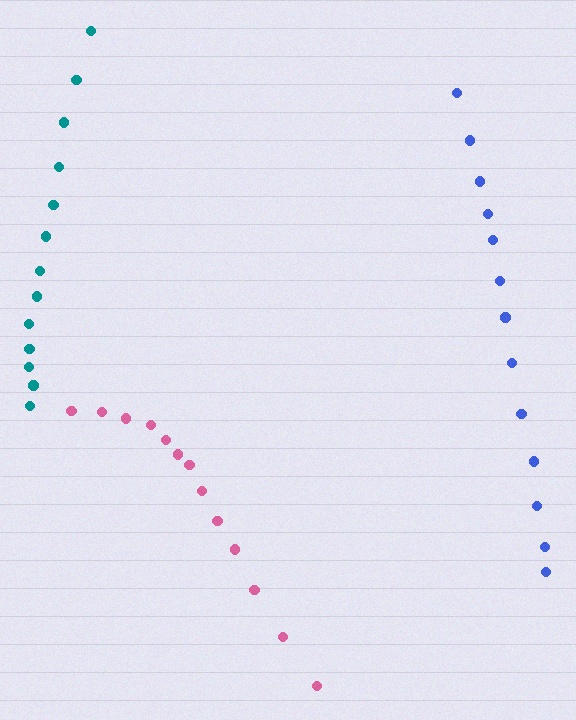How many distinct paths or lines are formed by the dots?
There are 3 distinct paths.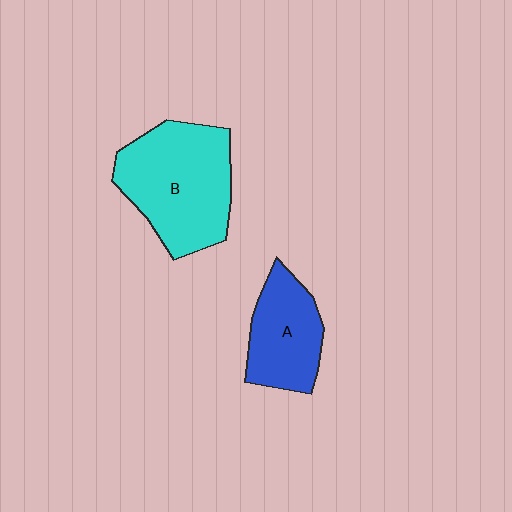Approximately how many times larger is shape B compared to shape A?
Approximately 1.6 times.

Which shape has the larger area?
Shape B (cyan).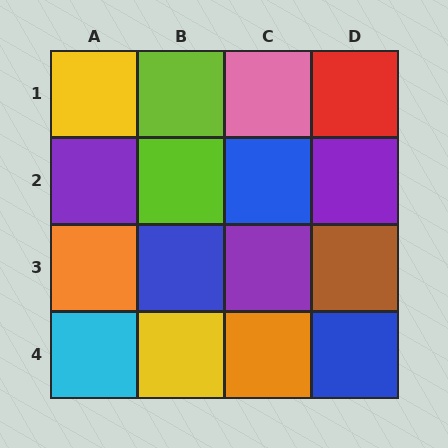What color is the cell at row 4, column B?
Yellow.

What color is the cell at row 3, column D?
Brown.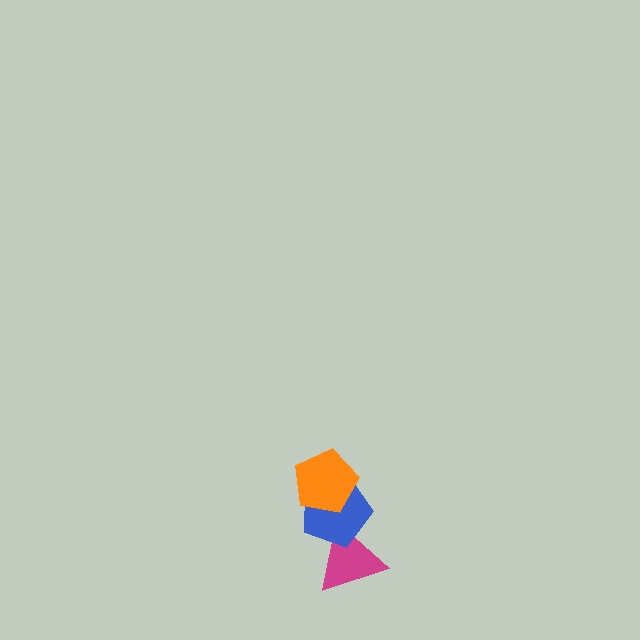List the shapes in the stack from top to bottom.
From top to bottom: the orange pentagon, the blue pentagon, the magenta triangle.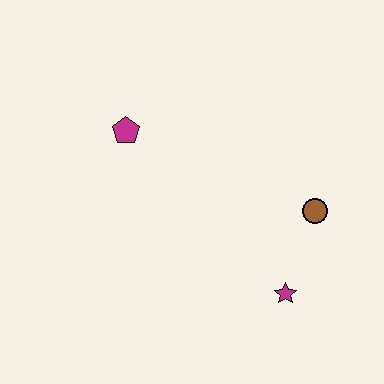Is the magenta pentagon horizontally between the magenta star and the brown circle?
No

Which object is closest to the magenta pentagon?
The brown circle is closest to the magenta pentagon.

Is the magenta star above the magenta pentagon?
No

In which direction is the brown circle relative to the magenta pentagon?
The brown circle is to the right of the magenta pentagon.